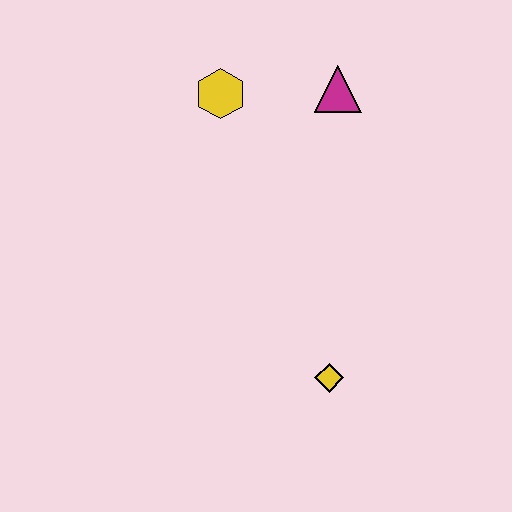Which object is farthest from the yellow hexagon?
The yellow diamond is farthest from the yellow hexagon.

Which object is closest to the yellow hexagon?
The magenta triangle is closest to the yellow hexagon.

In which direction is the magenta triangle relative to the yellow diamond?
The magenta triangle is above the yellow diamond.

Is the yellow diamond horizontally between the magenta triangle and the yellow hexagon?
Yes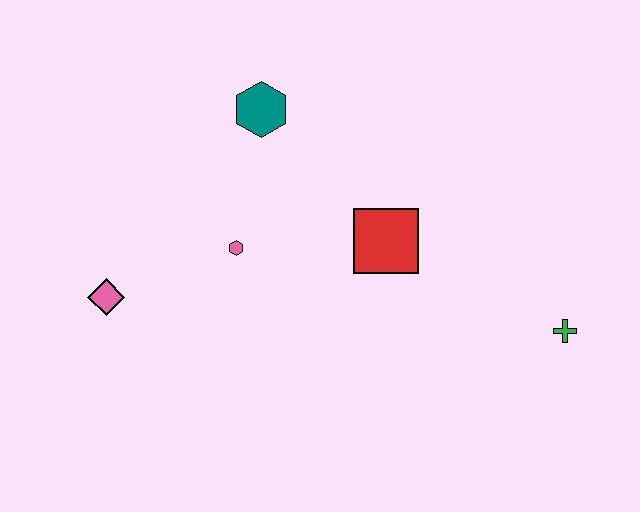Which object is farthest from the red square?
The pink diamond is farthest from the red square.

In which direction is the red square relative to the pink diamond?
The red square is to the right of the pink diamond.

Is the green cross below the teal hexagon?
Yes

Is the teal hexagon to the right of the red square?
No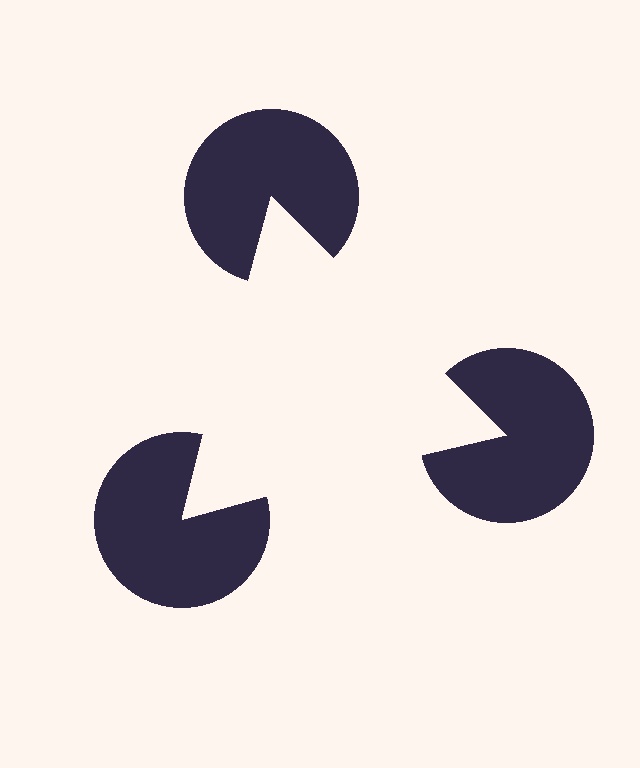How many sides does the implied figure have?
3 sides.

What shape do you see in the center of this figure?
An illusory triangle — its edges are inferred from the aligned wedge cuts in the pac-man discs, not physically drawn.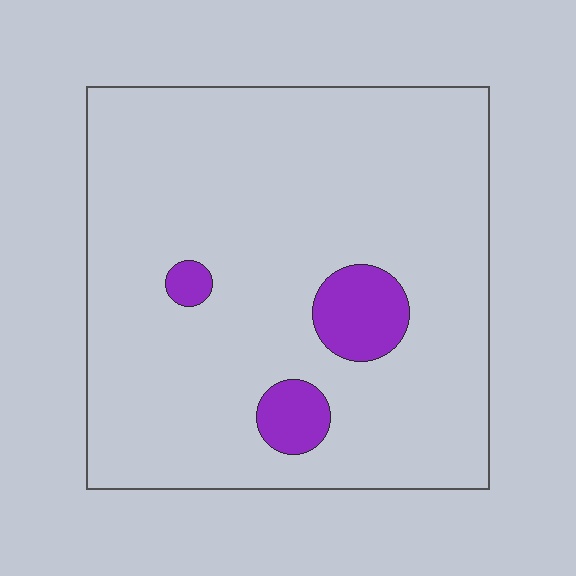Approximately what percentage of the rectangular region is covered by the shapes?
Approximately 10%.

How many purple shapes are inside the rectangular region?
3.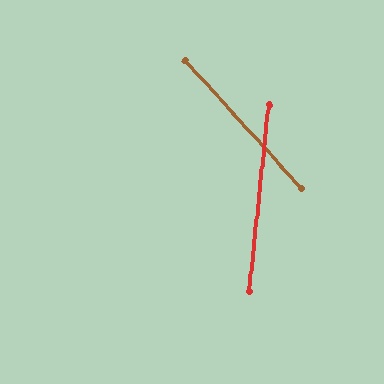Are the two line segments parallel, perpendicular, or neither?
Neither parallel nor perpendicular — they differ by about 48°.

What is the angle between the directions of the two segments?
Approximately 48 degrees.